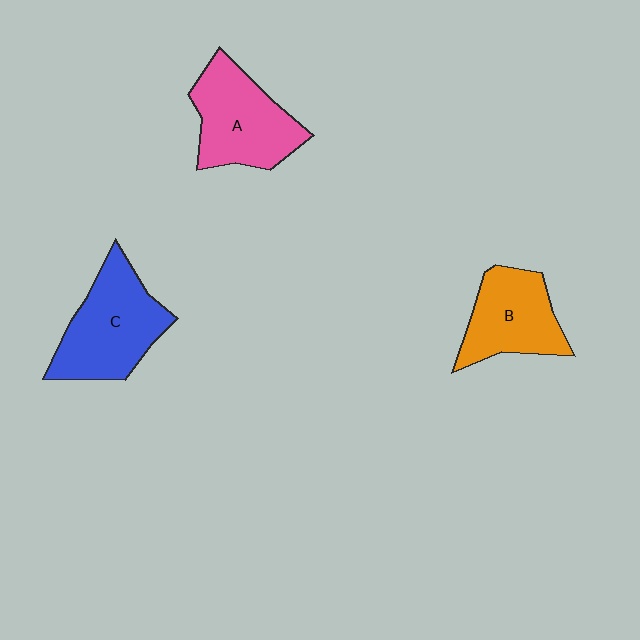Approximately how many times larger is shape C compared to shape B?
Approximately 1.3 times.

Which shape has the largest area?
Shape C (blue).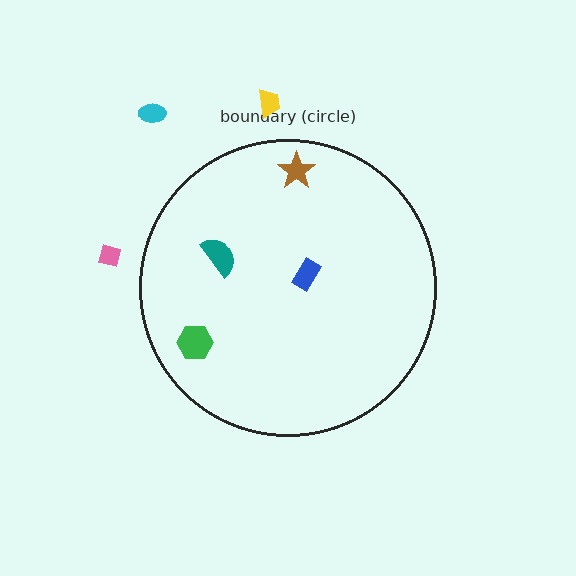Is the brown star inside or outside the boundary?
Inside.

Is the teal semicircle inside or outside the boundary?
Inside.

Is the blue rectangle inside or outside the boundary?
Inside.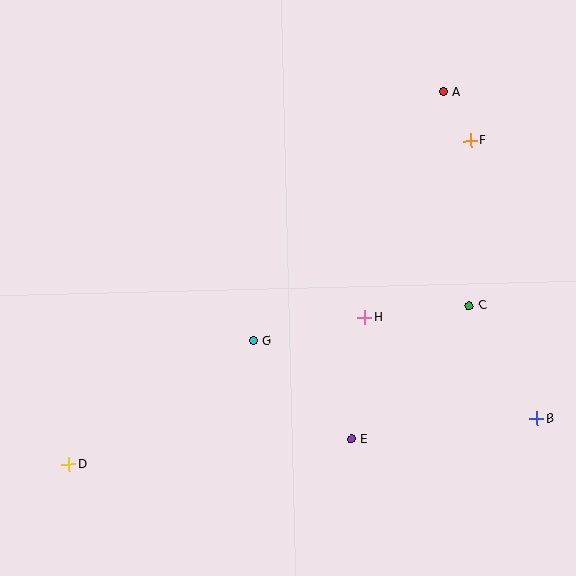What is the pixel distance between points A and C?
The distance between A and C is 215 pixels.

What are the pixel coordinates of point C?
Point C is at (469, 306).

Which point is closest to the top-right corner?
Point A is closest to the top-right corner.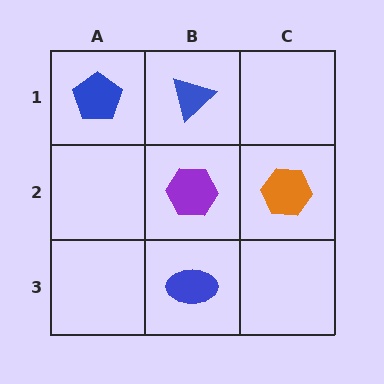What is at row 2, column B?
A purple hexagon.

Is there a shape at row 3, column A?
No, that cell is empty.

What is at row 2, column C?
An orange hexagon.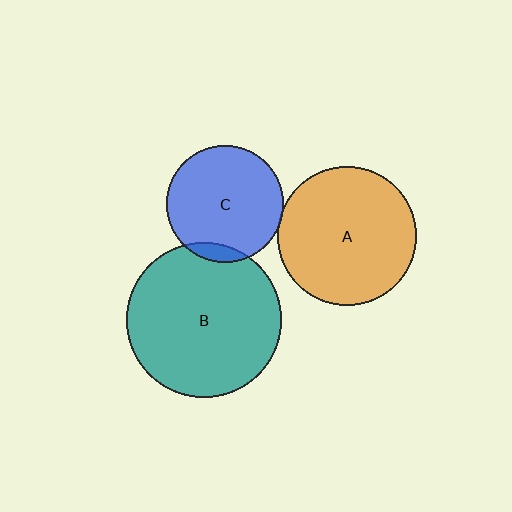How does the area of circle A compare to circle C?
Approximately 1.4 times.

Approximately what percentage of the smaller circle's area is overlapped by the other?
Approximately 5%.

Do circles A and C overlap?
Yes.